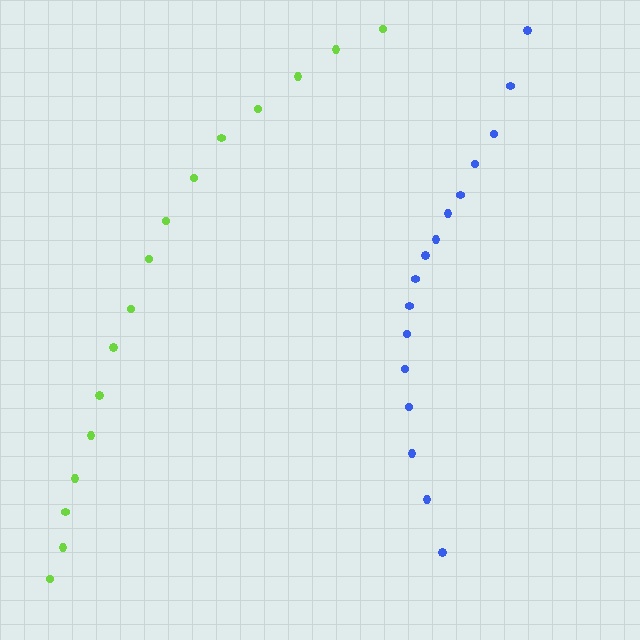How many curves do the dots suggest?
There are 2 distinct paths.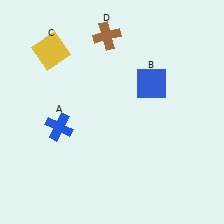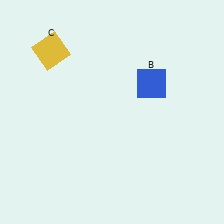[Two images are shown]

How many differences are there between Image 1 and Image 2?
There are 2 differences between the two images.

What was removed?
The brown cross (D), the blue cross (A) were removed in Image 2.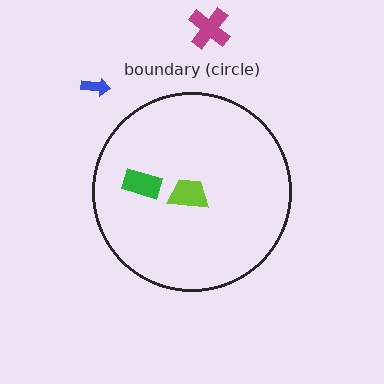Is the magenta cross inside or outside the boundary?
Outside.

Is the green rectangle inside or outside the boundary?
Inside.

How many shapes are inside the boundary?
2 inside, 2 outside.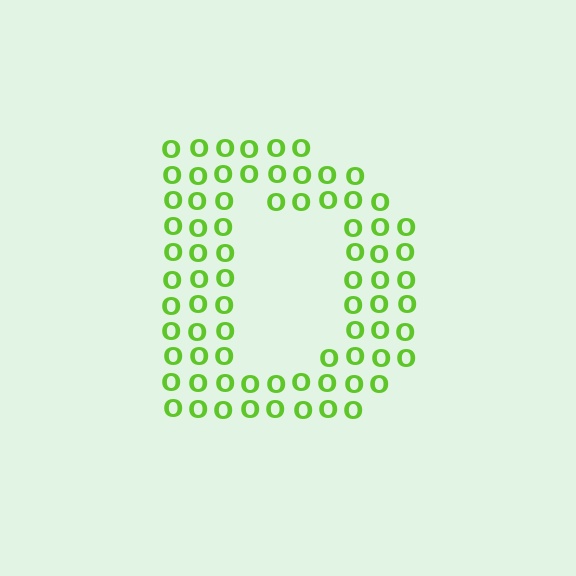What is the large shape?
The large shape is the letter D.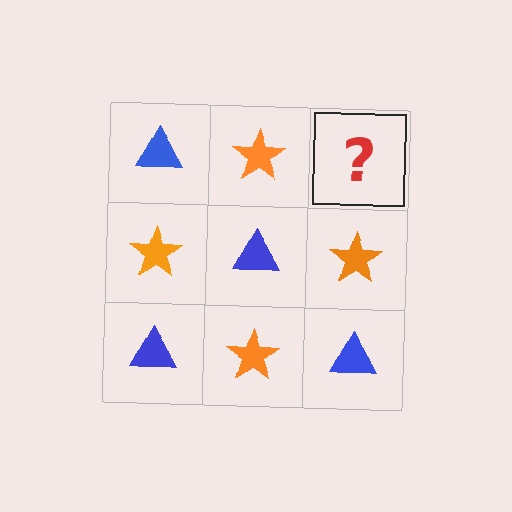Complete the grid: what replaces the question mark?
The question mark should be replaced with a blue triangle.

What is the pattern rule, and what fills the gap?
The rule is that it alternates blue triangle and orange star in a checkerboard pattern. The gap should be filled with a blue triangle.